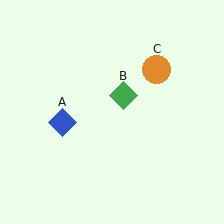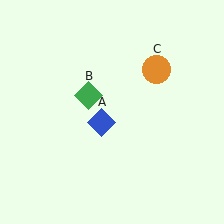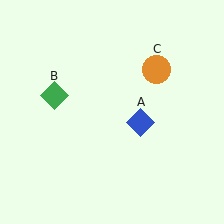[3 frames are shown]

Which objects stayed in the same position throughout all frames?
Orange circle (object C) remained stationary.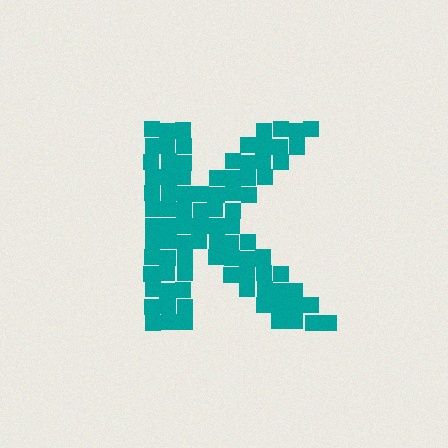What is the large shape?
The large shape is the letter K.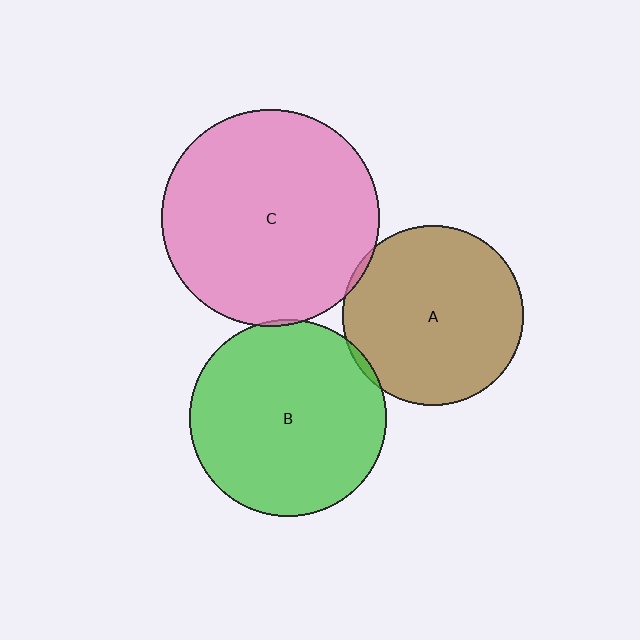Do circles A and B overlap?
Yes.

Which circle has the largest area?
Circle C (pink).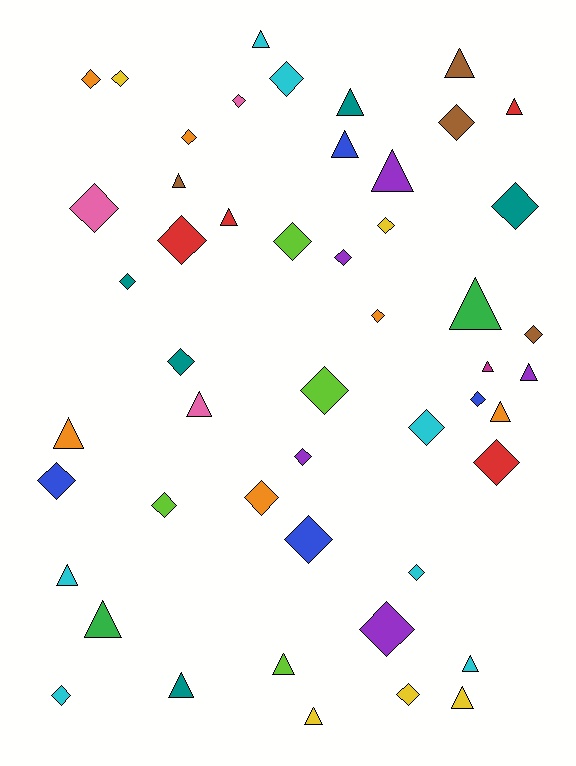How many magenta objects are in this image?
There is 1 magenta object.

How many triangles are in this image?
There are 21 triangles.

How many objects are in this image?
There are 50 objects.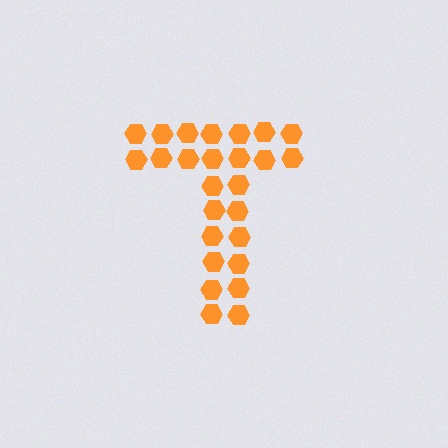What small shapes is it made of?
It is made of small hexagons.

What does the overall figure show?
The overall figure shows the letter T.